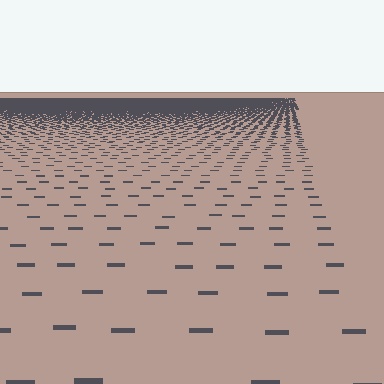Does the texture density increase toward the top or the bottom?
Density increases toward the top.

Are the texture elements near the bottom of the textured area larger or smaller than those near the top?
Larger. Near the bottom, elements are closer to the viewer and appear at a bigger on-screen size.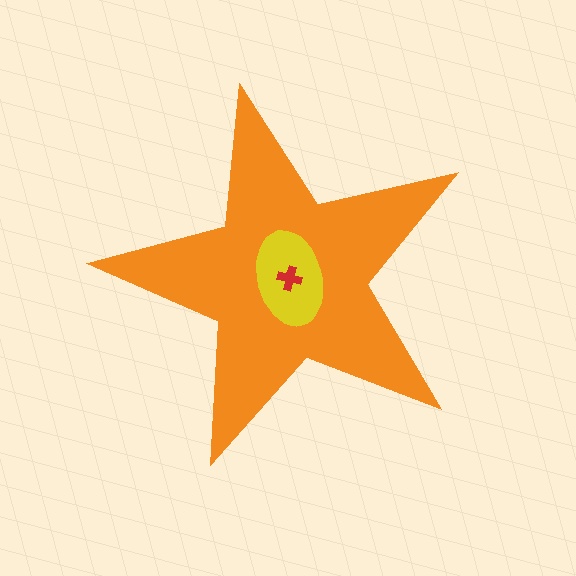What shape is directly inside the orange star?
The yellow ellipse.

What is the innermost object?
The red cross.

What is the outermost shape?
The orange star.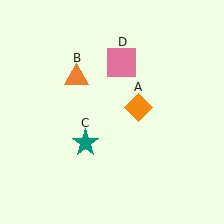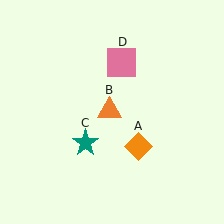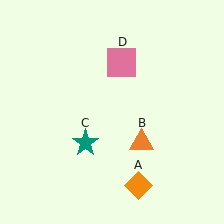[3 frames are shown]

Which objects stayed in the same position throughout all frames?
Teal star (object C) and pink square (object D) remained stationary.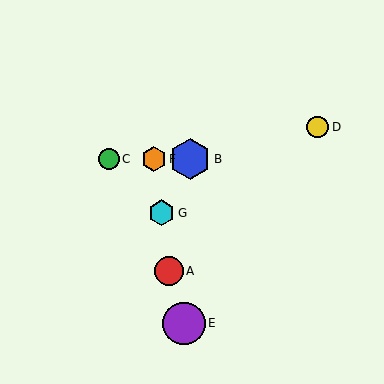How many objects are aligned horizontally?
3 objects (B, C, F) are aligned horizontally.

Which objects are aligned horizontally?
Objects B, C, F are aligned horizontally.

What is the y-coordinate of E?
Object E is at y≈323.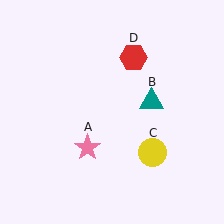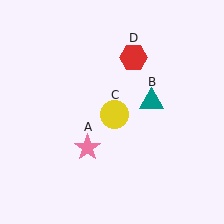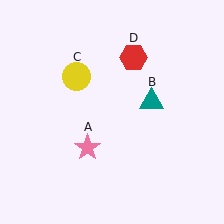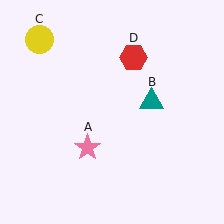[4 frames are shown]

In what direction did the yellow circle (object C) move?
The yellow circle (object C) moved up and to the left.